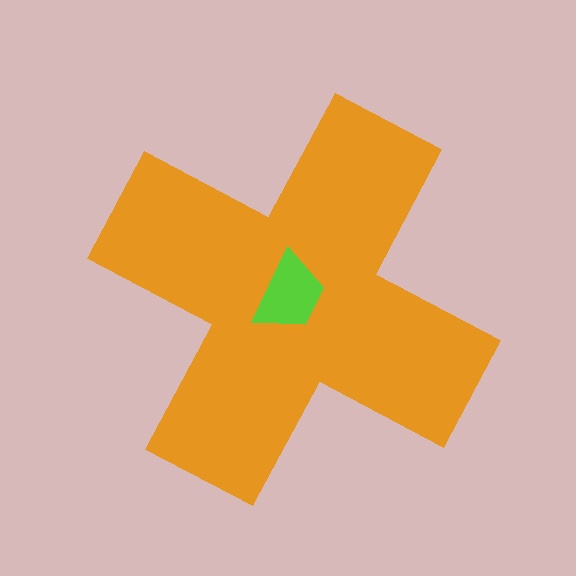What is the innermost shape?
The lime trapezoid.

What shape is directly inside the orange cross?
The lime trapezoid.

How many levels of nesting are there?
2.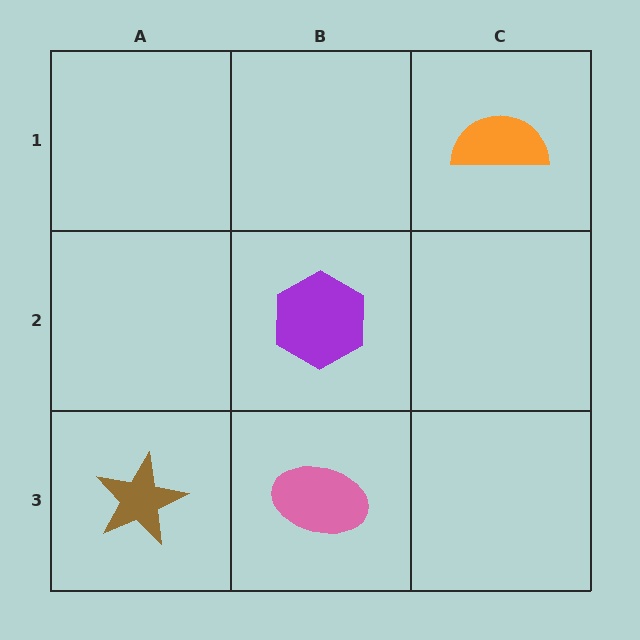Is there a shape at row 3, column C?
No, that cell is empty.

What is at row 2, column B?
A purple hexagon.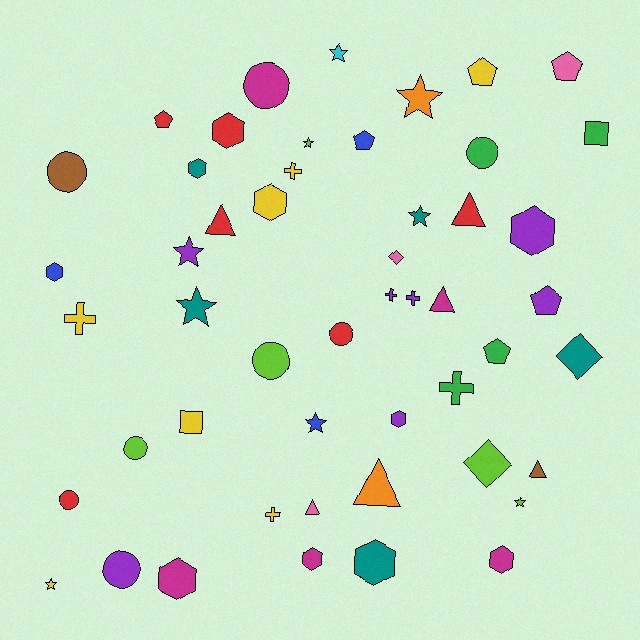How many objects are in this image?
There are 50 objects.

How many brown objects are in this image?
There are 2 brown objects.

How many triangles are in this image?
There are 6 triangles.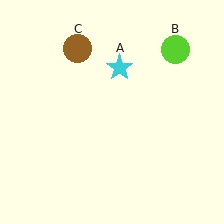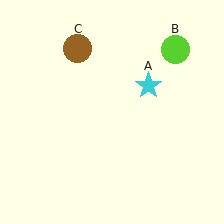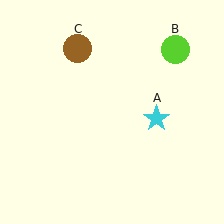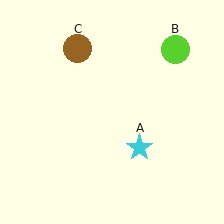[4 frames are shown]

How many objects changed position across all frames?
1 object changed position: cyan star (object A).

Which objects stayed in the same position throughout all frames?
Lime circle (object B) and brown circle (object C) remained stationary.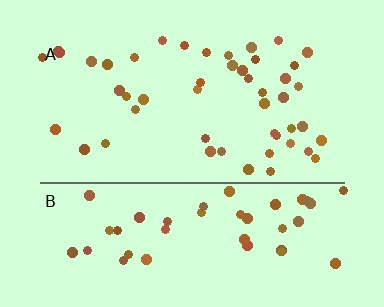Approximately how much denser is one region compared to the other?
Approximately 1.1× — region B over region A.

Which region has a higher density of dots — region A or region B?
B (the bottom).